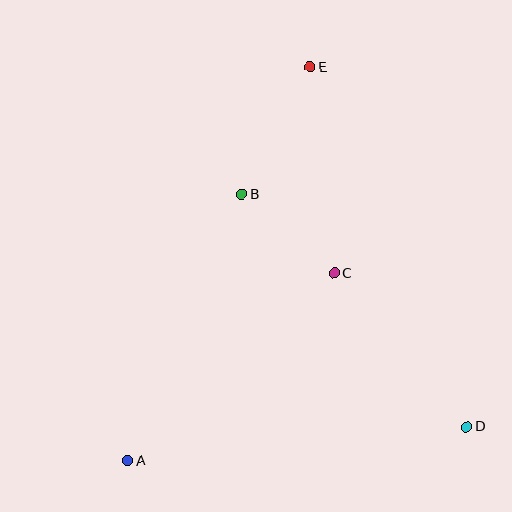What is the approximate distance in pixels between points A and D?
The distance between A and D is approximately 340 pixels.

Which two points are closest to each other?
Points B and C are closest to each other.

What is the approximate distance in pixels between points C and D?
The distance between C and D is approximately 203 pixels.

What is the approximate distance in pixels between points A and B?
The distance between A and B is approximately 290 pixels.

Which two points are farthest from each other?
Points A and E are farthest from each other.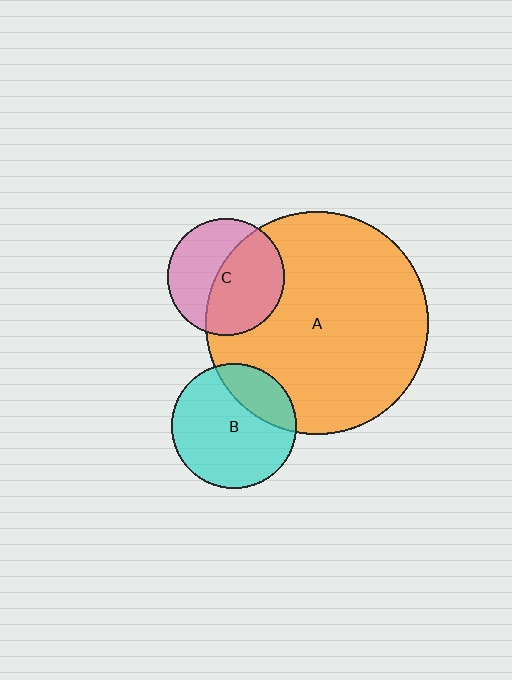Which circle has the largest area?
Circle A (orange).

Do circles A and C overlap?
Yes.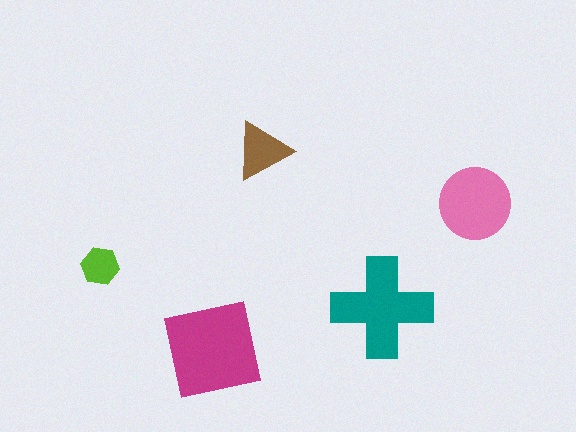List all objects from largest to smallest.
The magenta square, the teal cross, the pink circle, the brown triangle, the lime hexagon.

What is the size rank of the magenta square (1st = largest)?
1st.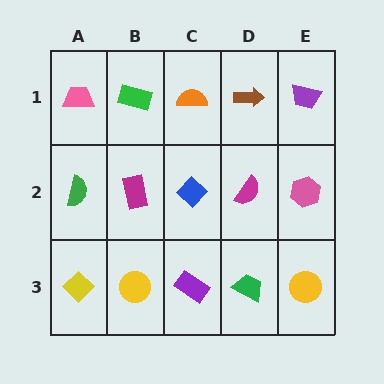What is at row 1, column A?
A pink trapezoid.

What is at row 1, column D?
A brown arrow.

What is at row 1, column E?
A purple trapezoid.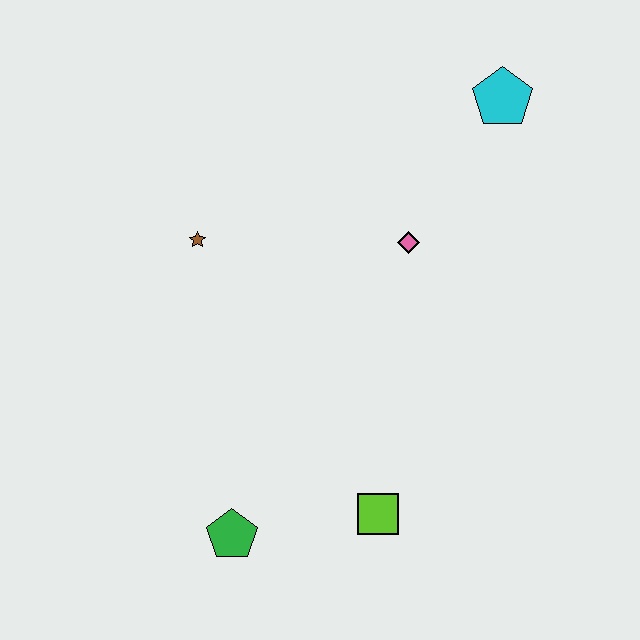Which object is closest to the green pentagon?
The lime square is closest to the green pentagon.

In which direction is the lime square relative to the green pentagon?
The lime square is to the right of the green pentagon.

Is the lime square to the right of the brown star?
Yes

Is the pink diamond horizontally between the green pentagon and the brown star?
No